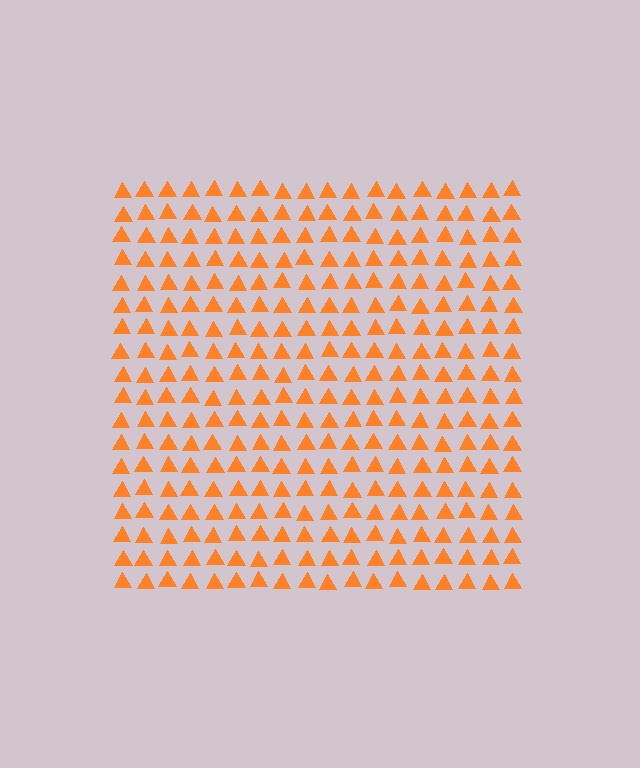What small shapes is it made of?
It is made of small triangles.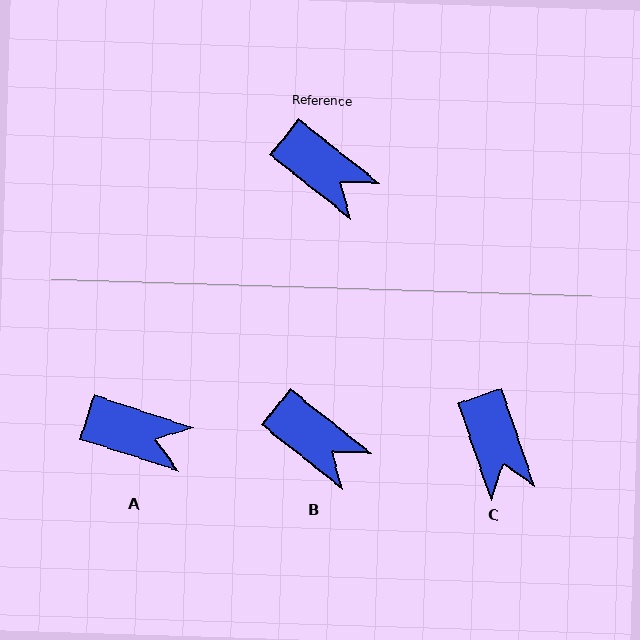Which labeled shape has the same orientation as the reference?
B.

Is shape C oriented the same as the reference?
No, it is off by about 33 degrees.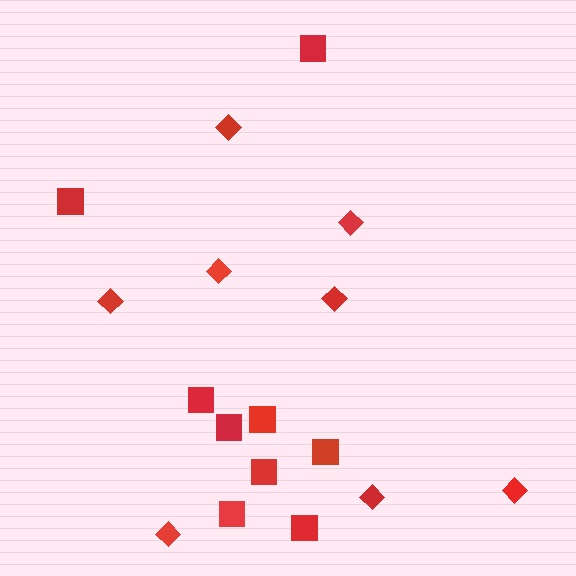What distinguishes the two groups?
There are 2 groups: one group of squares (9) and one group of diamonds (8).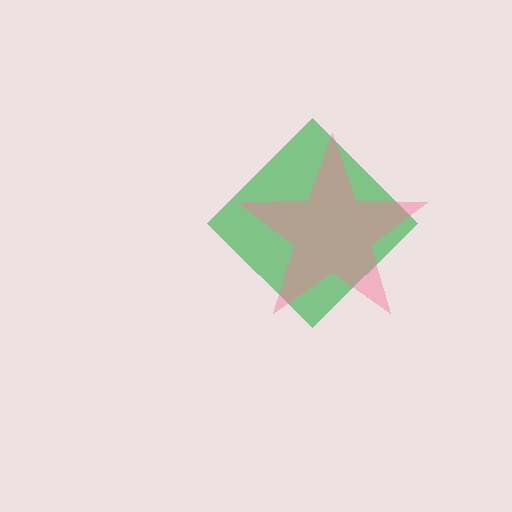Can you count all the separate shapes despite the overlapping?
Yes, there are 2 separate shapes.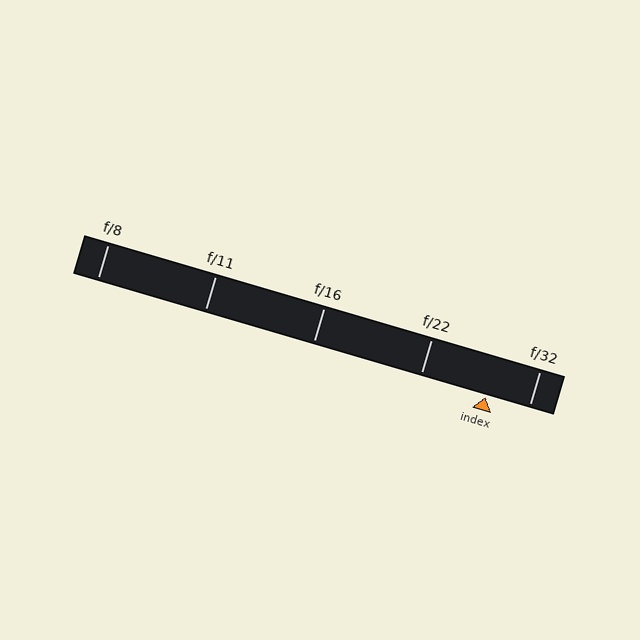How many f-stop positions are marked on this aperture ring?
There are 5 f-stop positions marked.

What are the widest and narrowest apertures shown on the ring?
The widest aperture shown is f/8 and the narrowest is f/32.